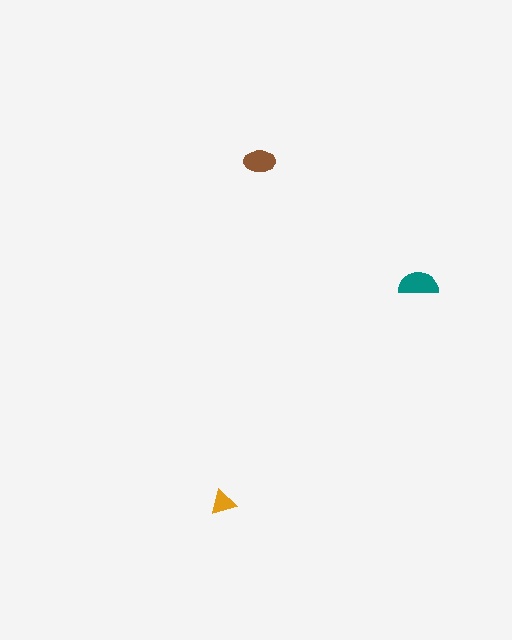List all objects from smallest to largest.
The orange triangle, the brown ellipse, the teal semicircle.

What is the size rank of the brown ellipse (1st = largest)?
2nd.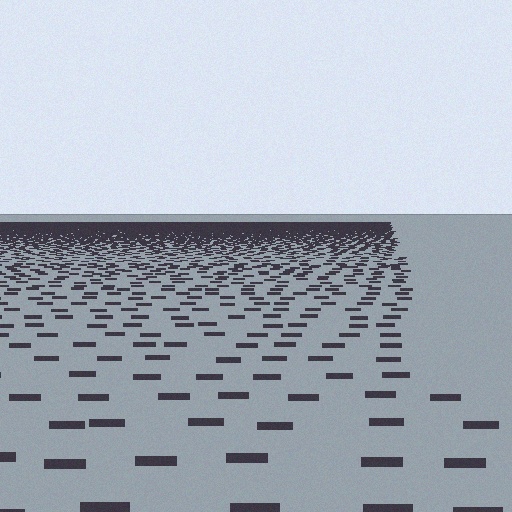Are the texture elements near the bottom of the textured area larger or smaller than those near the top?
Larger. Near the bottom, elements are closer to the viewer and appear at a bigger on-screen size.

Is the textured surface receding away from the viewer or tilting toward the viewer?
The surface is receding away from the viewer. Texture elements get smaller and denser toward the top.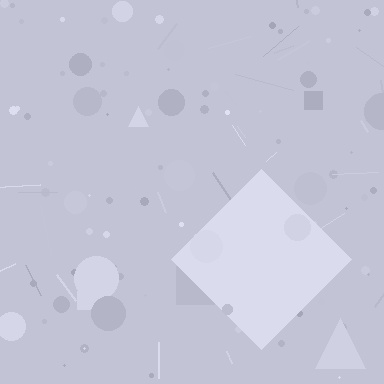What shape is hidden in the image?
A diamond is hidden in the image.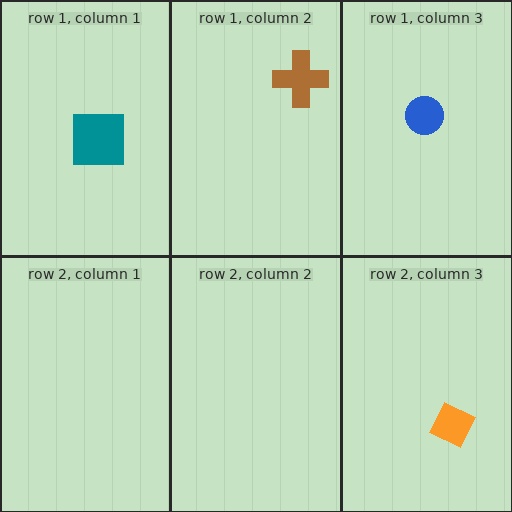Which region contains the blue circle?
The row 1, column 3 region.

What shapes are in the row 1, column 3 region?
The blue circle.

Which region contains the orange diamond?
The row 2, column 3 region.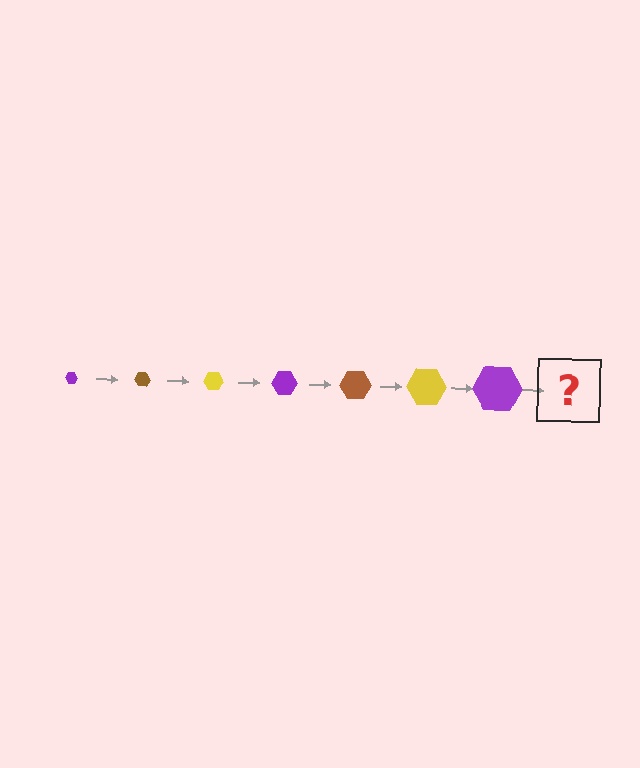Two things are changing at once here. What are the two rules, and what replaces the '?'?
The two rules are that the hexagon grows larger each step and the color cycles through purple, brown, and yellow. The '?' should be a brown hexagon, larger than the previous one.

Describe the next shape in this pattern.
It should be a brown hexagon, larger than the previous one.